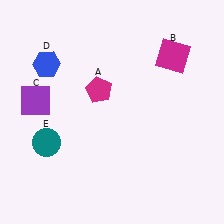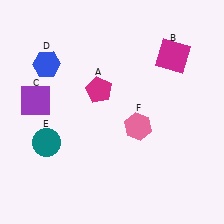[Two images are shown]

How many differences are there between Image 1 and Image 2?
There is 1 difference between the two images.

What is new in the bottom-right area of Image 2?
A pink hexagon (F) was added in the bottom-right area of Image 2.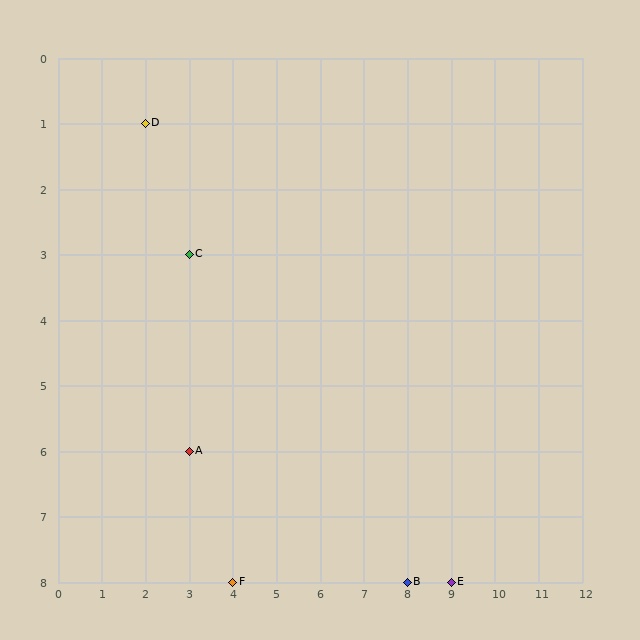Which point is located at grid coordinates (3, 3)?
Point C is at (3, 3).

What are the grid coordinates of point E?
Point E is at grid coordinates (9, 8).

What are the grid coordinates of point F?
Point F is at grid coordinates (4, 8).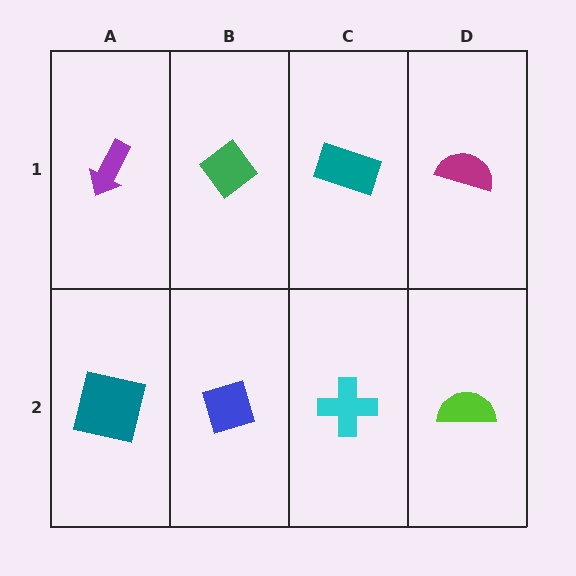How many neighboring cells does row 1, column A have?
2.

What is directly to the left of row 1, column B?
A purple arrow.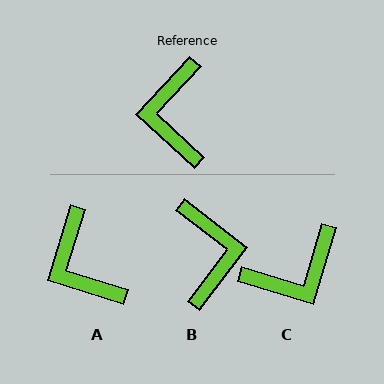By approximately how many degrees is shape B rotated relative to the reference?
Approximately 175 degrees clockwise.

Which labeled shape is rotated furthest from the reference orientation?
B, about 175 degrees away.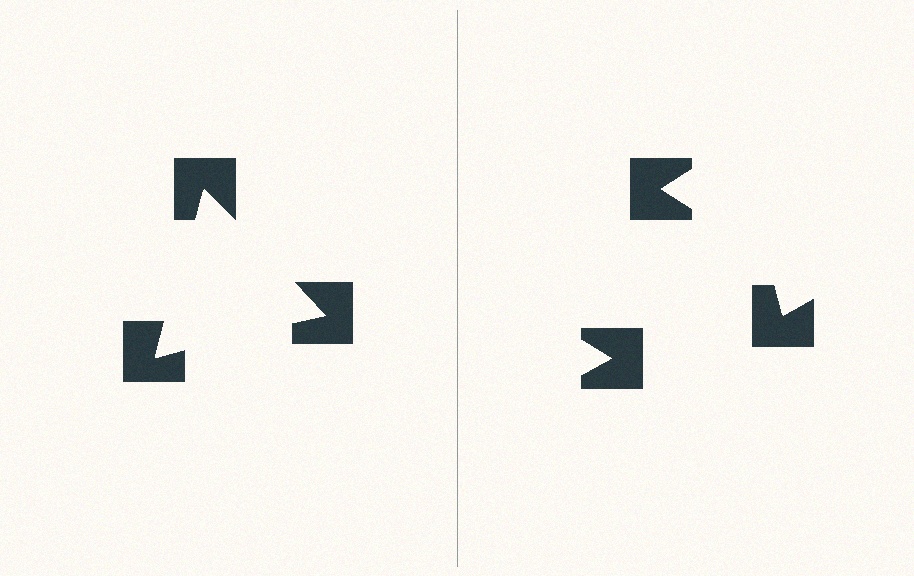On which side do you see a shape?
An illusory triangle appears on the left side. On the right side the wedge cuts are rotated, so no coherent shape forms.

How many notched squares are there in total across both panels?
6 — 3 on each side.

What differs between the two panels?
The notched squares are positioned identically on both sides; only the wedge orientations differ. On the left they align to a triangle; on the right they are misaligned.